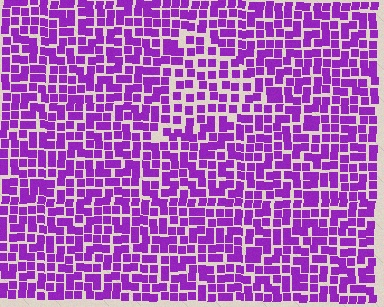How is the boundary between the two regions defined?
The boundary is defined by a change in element density (approximately 1.5x ratio). All elements are the same color, size, and shape.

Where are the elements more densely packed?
The elements are more densely packed outside the triangle boundary.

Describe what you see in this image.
The image contains small purple elements arranged at two different densities. A triangle-shaped region is visible where the elements are less densely packed than the surrounding area.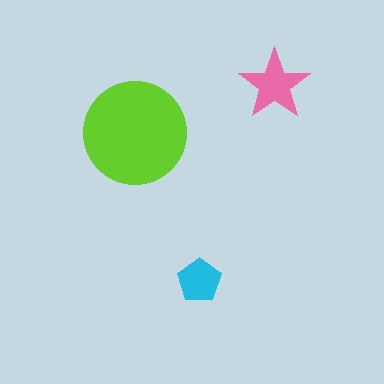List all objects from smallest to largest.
The cyan pentagon, the pink star, the lime circle.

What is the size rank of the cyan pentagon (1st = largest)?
3rd.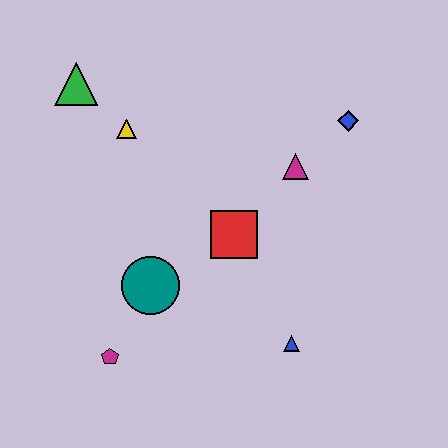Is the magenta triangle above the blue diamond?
No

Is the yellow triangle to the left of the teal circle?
Yes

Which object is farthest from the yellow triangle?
The blue triangle is farthest from the yellow triangle.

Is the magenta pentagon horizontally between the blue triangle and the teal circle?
No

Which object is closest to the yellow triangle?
The green triangle is closest to the yellow triangle.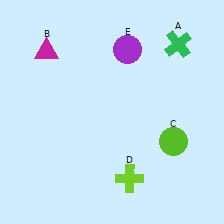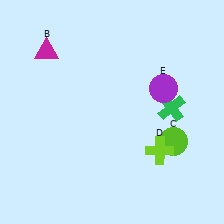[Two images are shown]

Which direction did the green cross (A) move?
The green cross (A) moved down.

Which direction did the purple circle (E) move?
The purple circle (E) moved down.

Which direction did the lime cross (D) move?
The lime cross (D) moved right.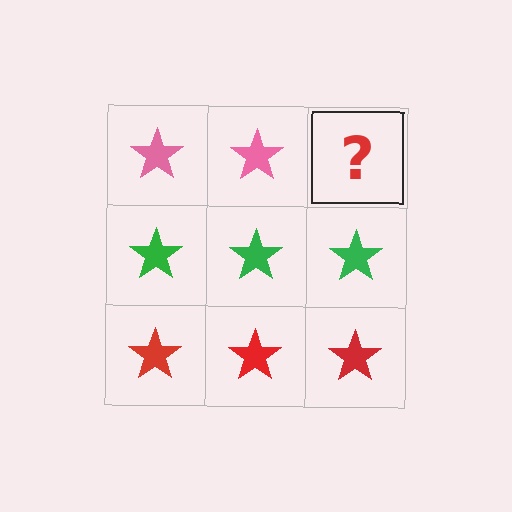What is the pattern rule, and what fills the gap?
The rule is that each row has a consistent color. The gap should be filled with a pink star.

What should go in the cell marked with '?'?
The missing cell should contain a pink star.